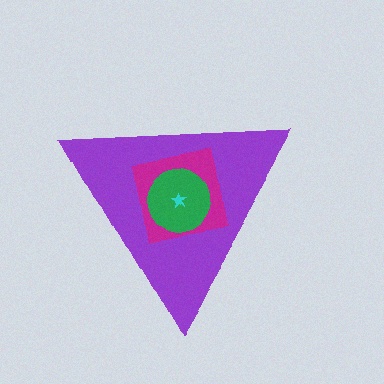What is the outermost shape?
The purple triangle.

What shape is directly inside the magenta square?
The green circle.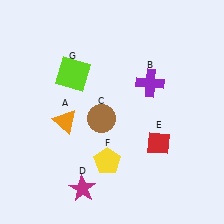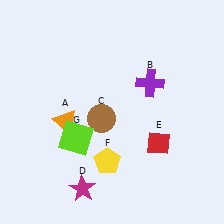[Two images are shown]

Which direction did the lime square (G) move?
The lime square (G) moved down.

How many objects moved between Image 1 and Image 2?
1 object moved between the two images.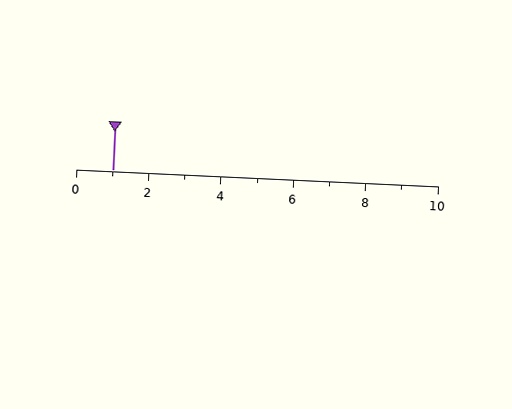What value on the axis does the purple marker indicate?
The marker indicates approximately 1.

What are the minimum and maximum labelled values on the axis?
The axis runs from 0 to 10.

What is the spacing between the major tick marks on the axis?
The major ticks are spaced 2 apart.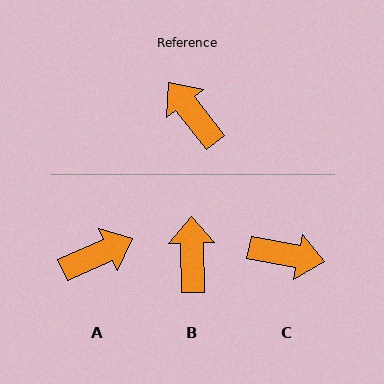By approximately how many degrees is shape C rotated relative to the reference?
Approximately 138 degrees clockwise.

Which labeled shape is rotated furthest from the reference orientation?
C, about 138 degrees away.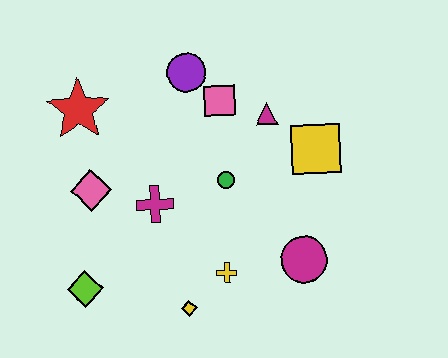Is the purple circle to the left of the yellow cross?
Yes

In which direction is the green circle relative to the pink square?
The green circle is below the pink square.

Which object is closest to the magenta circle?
The yellow cross is closest to the magenta circle.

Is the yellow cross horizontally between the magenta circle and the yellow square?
No